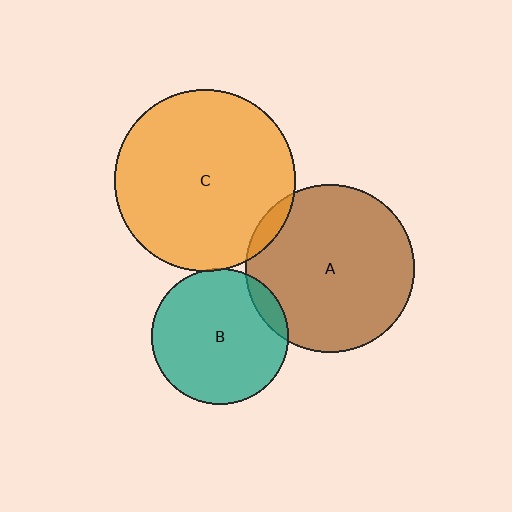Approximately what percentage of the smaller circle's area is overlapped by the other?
Approximately 5%.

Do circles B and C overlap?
Yes.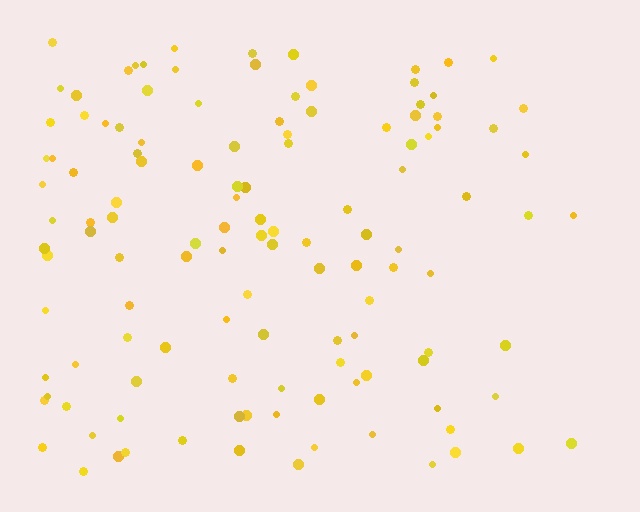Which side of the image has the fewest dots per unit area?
The right.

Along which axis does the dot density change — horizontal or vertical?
Horizontal.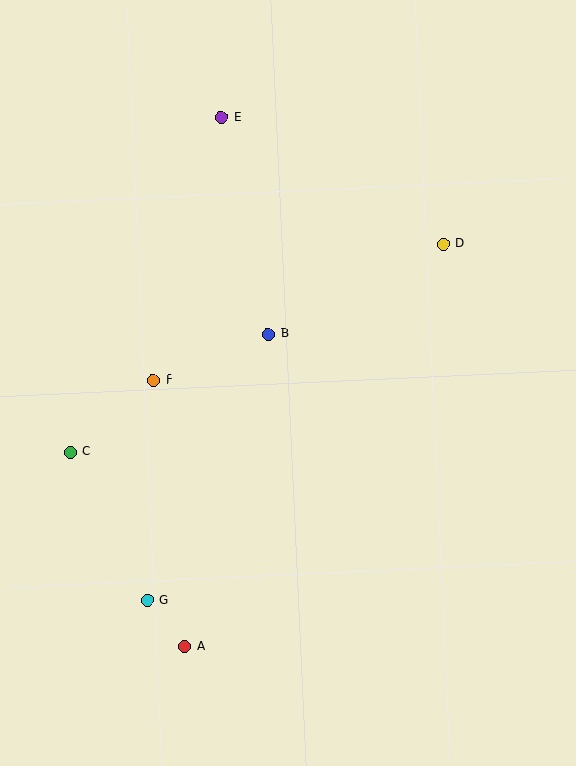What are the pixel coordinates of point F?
Point F is at (154, 380).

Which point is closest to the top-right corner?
Point D is closest to the top-right corner.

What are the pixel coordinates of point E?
Point E is at (222, 118).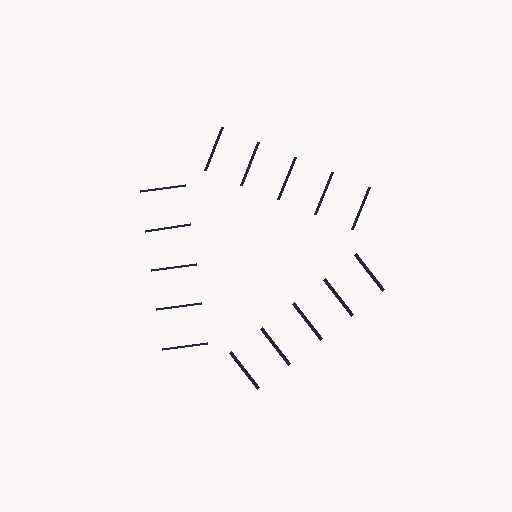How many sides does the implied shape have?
3 sides — the line-ends trace a triangle.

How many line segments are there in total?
15 — 5 along each of the 3 edges.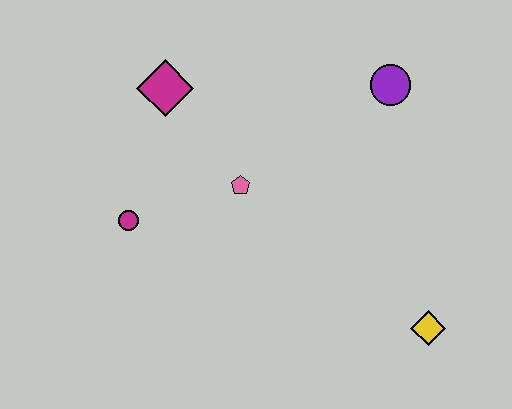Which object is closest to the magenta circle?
The pink pentagon is closest to the magenta circle.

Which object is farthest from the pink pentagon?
The yellow diamond is farthest from the pink pentagon.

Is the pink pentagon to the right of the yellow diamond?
No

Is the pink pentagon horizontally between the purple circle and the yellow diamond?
No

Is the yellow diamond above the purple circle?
No